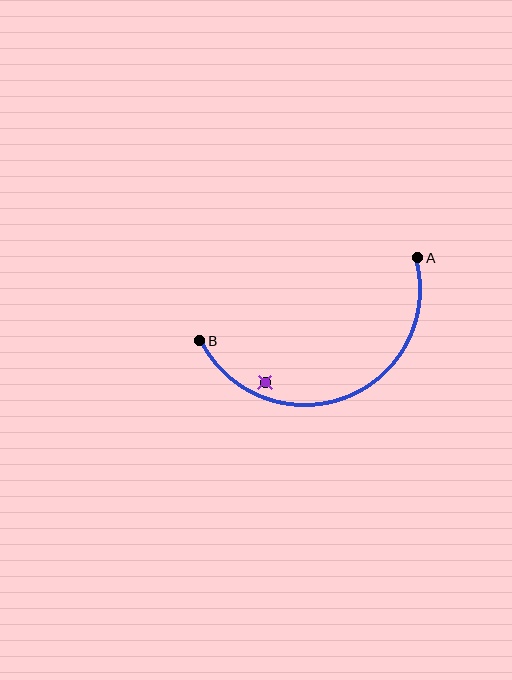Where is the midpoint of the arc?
The arc midpoint is the point on the curve farthest from the straight line joining A and B. It sits below that line.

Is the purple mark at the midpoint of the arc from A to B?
No — the purple mark does not lie on the arc at all. It sits slightly inside the curve.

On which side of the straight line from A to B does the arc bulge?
The arc bulges below the straight line connecting A and B.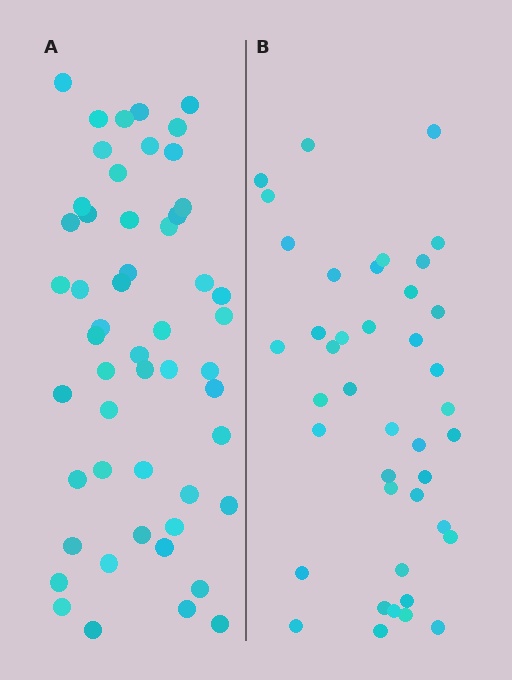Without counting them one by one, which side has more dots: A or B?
Region A (the left region) has more dots.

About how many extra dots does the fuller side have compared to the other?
Region A has roughly 12 or so more dots than region B.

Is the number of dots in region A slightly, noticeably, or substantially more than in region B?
Region A has noticeably more, but not dramatically so. The ratio is roughly 1.3 to 1.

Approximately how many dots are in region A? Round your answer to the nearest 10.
About 50 dots. (The exact count is 52, which rounds to 50.)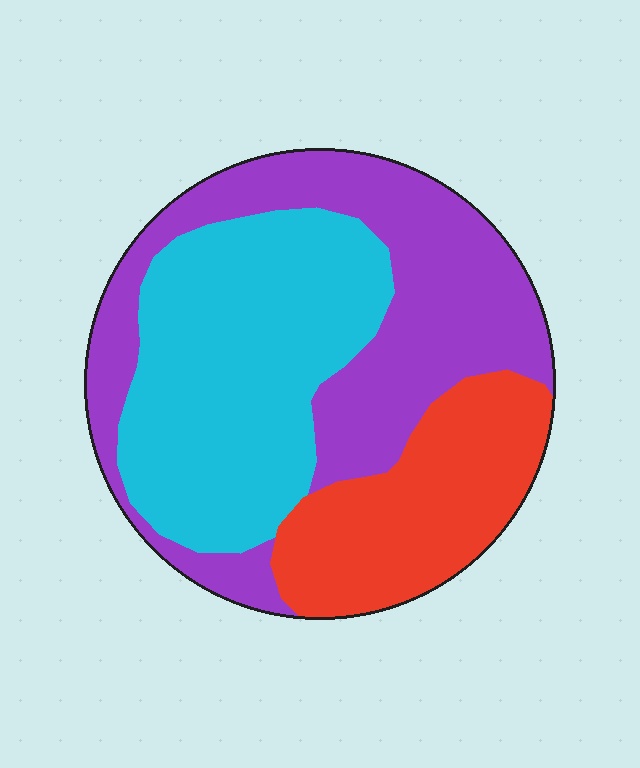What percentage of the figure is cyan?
Cyan takes up between a quarter and a half of the figure.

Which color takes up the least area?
Red, at roughly 25%.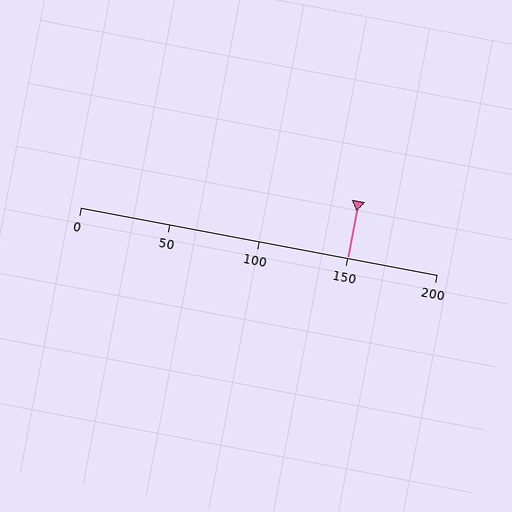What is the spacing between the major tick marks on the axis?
The major ticks are spaced 50 apart.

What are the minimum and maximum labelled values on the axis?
The axis runs from 0 to 200.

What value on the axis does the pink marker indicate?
The marker indicates approximately 150.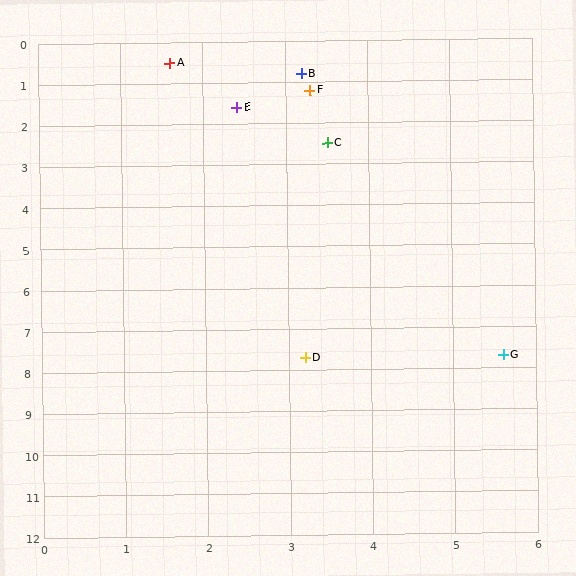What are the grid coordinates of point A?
Point A is at approximately (1.6, 0.5).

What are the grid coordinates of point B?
Point B is at approximately (3.2, 0.8).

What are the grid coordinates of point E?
Point E is at approximately (2.4, 1.6).